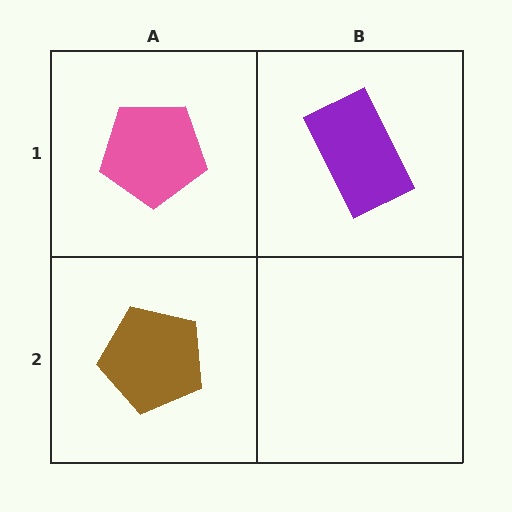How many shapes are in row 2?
1 shape.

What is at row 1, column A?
A pink pentagon.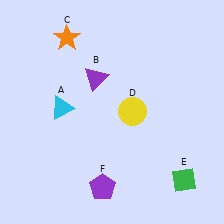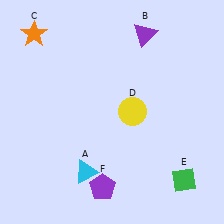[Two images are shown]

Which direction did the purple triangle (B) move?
The purple triangle (B) moved right.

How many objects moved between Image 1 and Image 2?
3 objects moved between the two images.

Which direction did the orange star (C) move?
The orange star (C) moved left.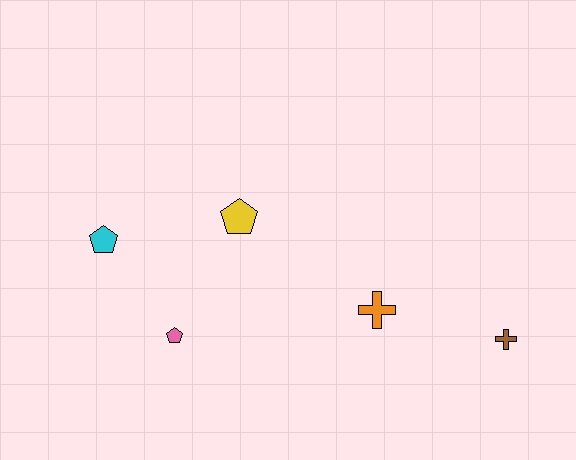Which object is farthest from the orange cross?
The cyan pentagon is farthest from the orange cross.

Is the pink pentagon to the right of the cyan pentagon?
Yes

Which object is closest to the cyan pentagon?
The pink pentagon is closest to the cyan pentagon.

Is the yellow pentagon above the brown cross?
Yes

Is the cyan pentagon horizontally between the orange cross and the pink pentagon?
No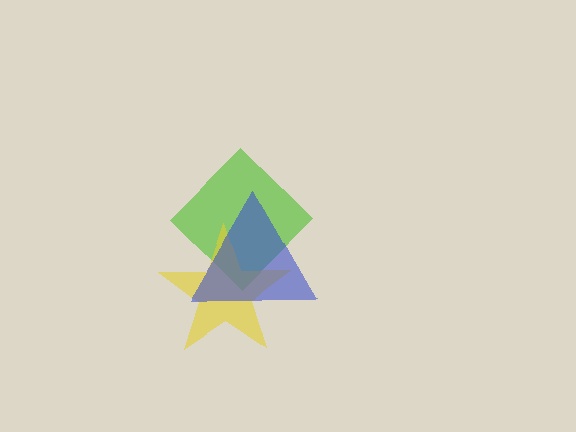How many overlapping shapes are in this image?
There are 3 overlapping shapes in the image.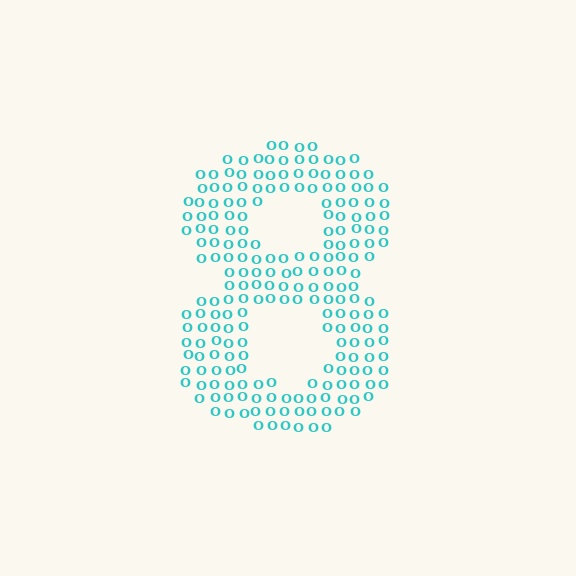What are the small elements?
The small elements are letter O's.